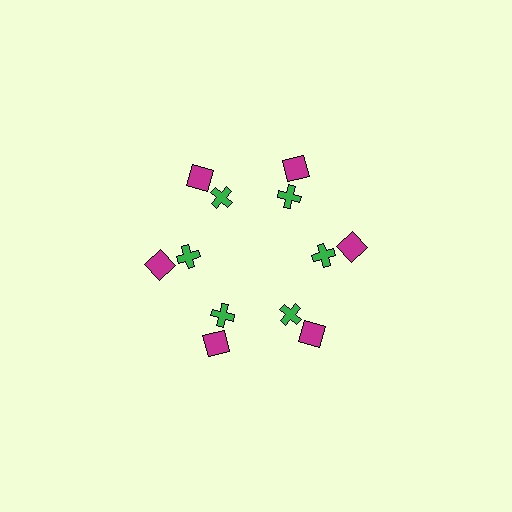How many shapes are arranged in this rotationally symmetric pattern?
There are 12 shapes, arranged in 6 groups of 2.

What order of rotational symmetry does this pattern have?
This pattern has 6-fold rotational symmetry.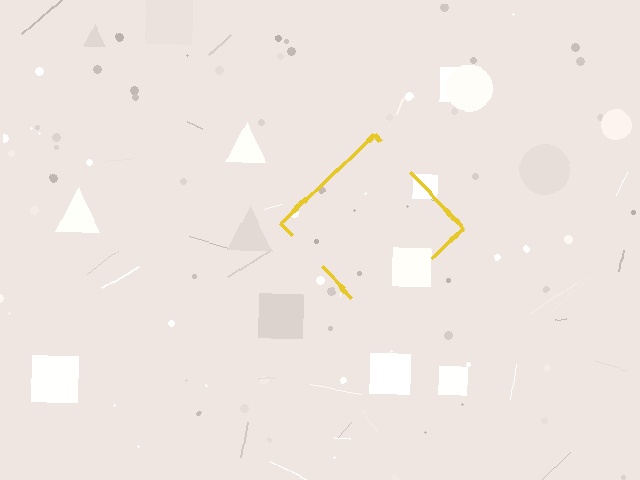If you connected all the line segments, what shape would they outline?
They would outline a diamond.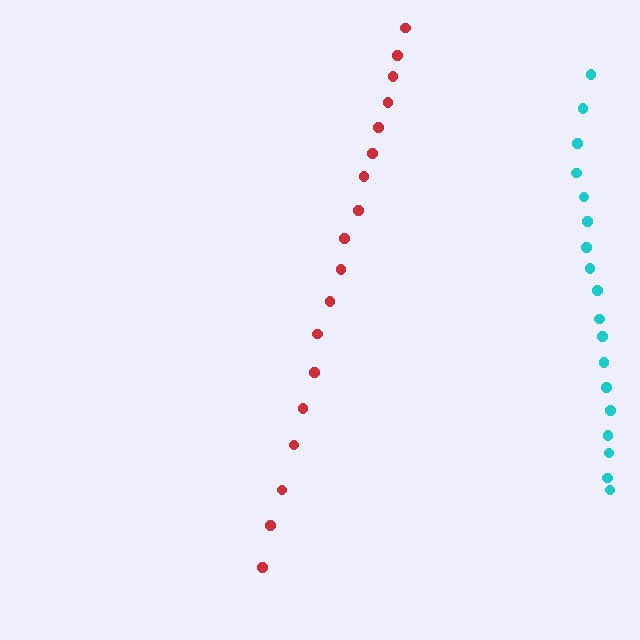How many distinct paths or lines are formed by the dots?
There are 2 distinct paths.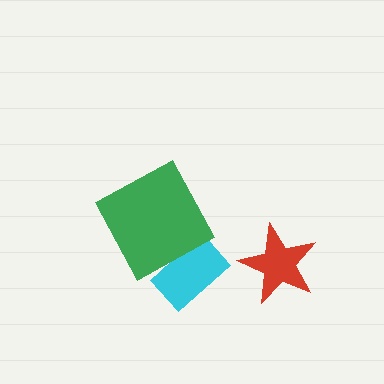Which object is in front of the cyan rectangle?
The green square is in front of the cyan rectangle.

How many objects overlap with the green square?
1 object overlaps with the green square.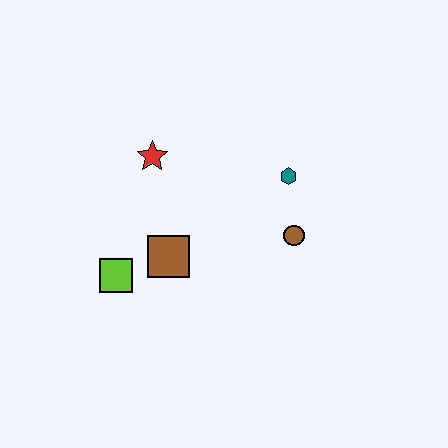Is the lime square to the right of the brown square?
No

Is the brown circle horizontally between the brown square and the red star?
No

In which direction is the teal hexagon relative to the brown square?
The teal hexagon is to the right of the brown square.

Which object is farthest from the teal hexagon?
The lime square is farthest from the teal hexagon.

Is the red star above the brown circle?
Yes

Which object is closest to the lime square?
The brown square is closest to the lime square.